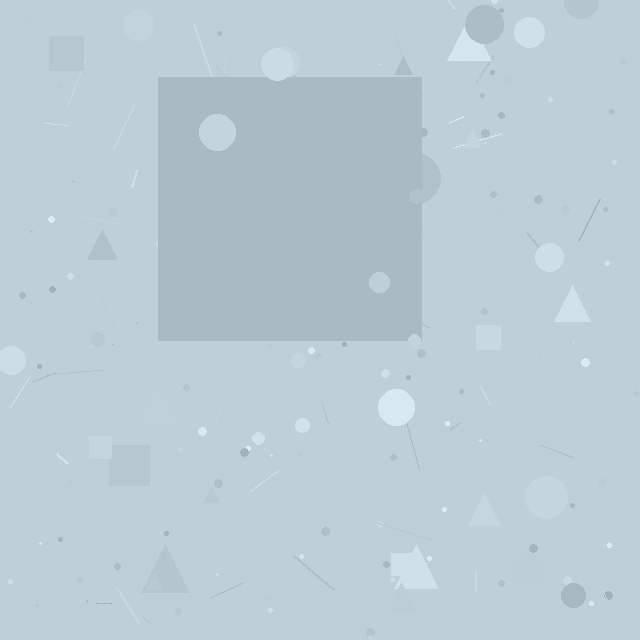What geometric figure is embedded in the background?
A square is embedded in the background.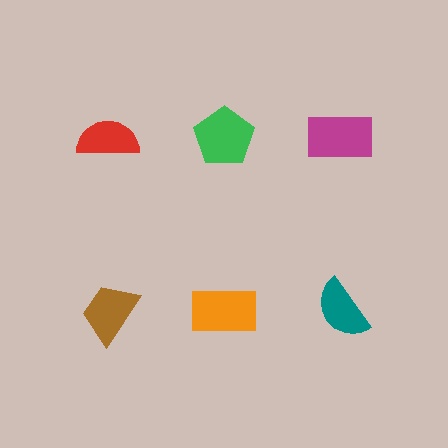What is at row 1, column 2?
A green pentagon.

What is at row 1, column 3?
A magenta rectangle.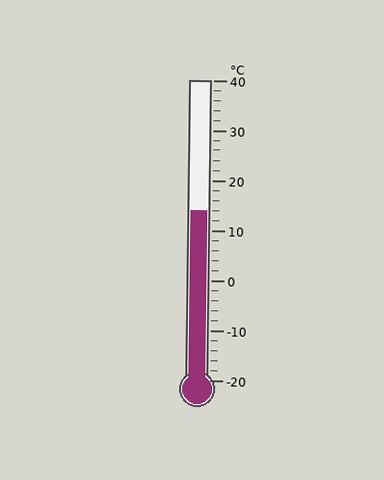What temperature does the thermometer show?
The thermometer shows approximately 14°C.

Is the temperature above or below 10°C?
The temperature is above 10°C.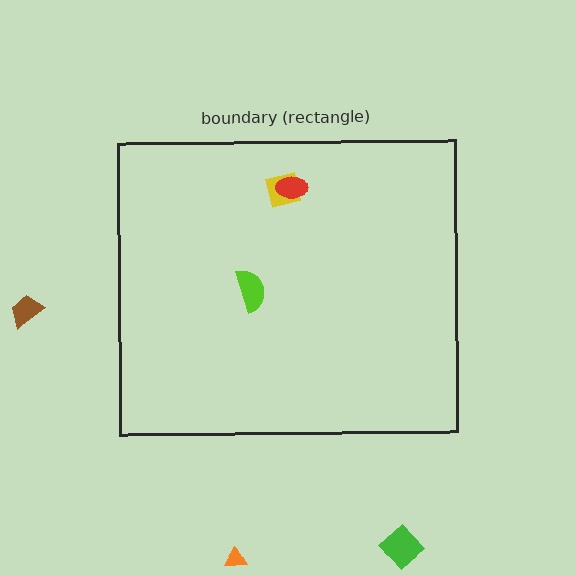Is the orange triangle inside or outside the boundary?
Outside.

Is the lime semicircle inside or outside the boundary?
Inside.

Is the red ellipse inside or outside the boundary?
Inside.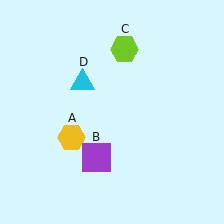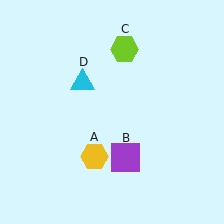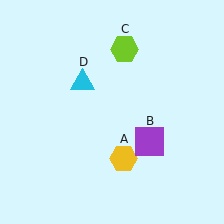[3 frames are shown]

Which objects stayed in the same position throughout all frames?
Lime hexagon (object C) and cyan triangle (object D) remained stationary.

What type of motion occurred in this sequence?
The yellow hexagon (object A), purple square (object B) rotated counterclockwise around the center of the scene.